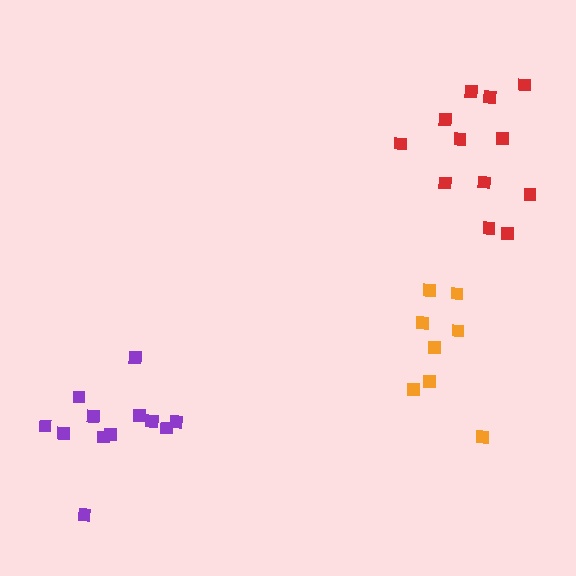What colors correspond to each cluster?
The clusters are colored: red, orange, purple.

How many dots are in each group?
Group 1: 12 dots, Group 2: 8 dots, Group 3: 12 dots (32 total).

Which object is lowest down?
The purple cluster is bottommost.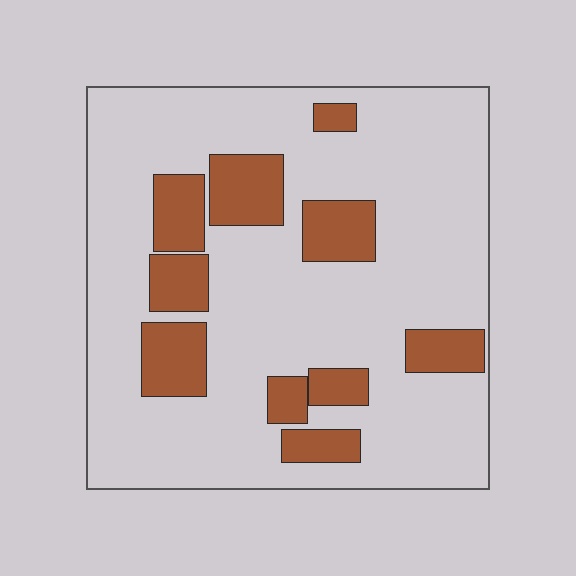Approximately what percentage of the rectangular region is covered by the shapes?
Approximately 20%.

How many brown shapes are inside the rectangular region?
10.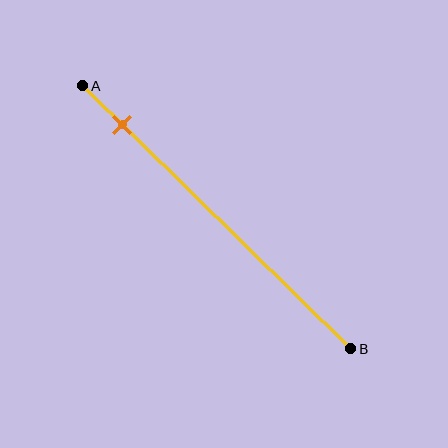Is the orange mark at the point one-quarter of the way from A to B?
No, the mark is at about 15% from A, not at the 25% one-quarter point.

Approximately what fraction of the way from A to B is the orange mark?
The orange mark is approximately 15% of the way from A to B.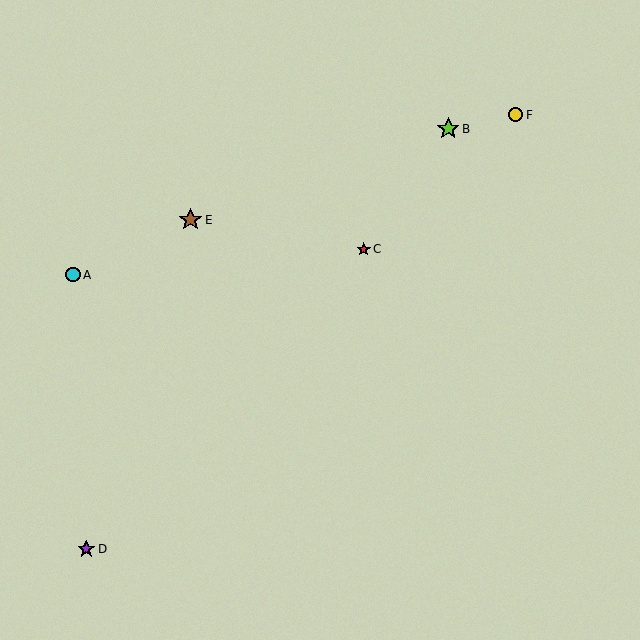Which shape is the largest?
The brown star (labeled E) is the largest.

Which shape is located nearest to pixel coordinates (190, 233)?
The brown star (labeled E) at (190, 220) is nearest to that location.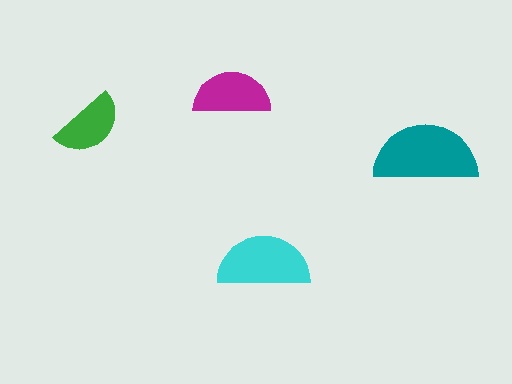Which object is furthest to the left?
The green semicircle is leftmost.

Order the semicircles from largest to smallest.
the teal one, the cyan one, the magenta one, the green one.